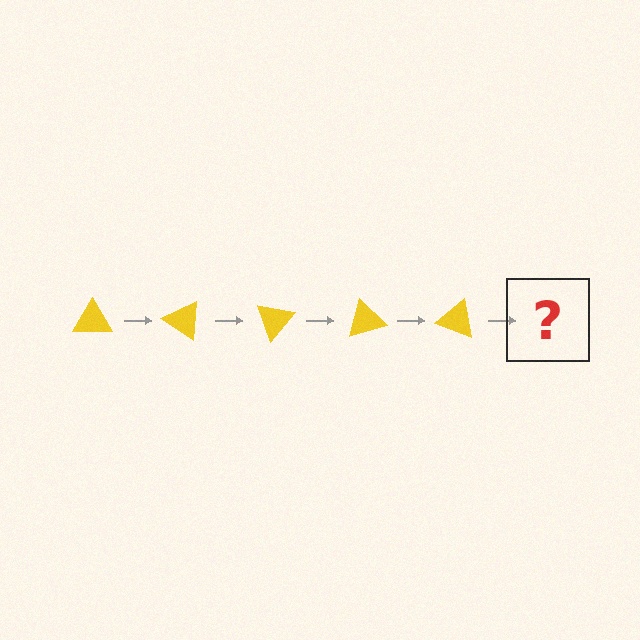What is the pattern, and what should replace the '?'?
The pattern is that the triangle rotates 35 degrees each step. The '?' should be a yellow triangle rotated 175 degrees.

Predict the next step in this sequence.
The next step is a yellow triangle rotated 175 degrees.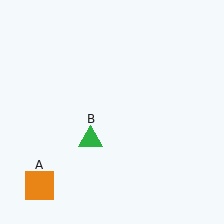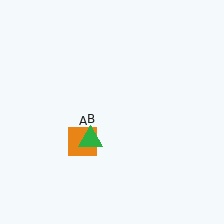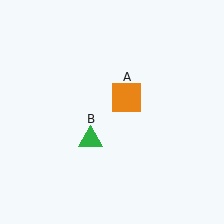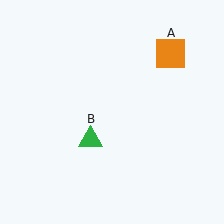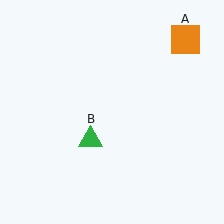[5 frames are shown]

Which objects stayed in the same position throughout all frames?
Green triangle (object B) remained stationary.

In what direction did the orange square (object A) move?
The orange square (object A) moved up and to the right.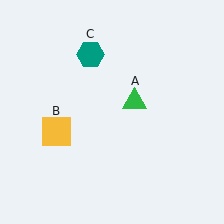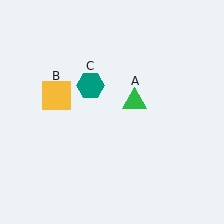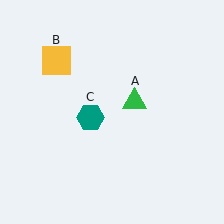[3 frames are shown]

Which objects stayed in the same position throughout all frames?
Green triangle (object A) remained stationary.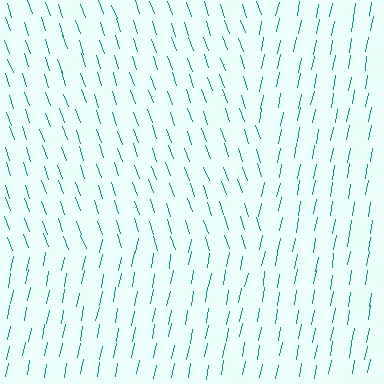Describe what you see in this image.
The image is filled with small teal line segments. A rectangle region in the image has lines oriented differently from the surrounding lines, creating a visible texture boundary.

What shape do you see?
I see a rectangle.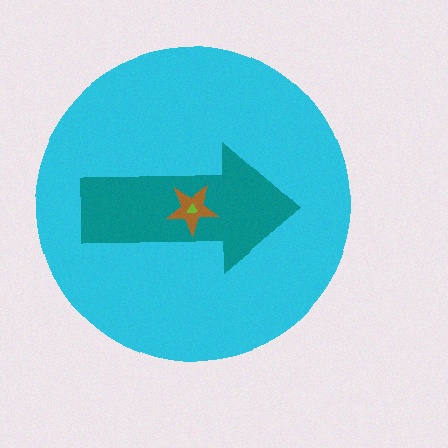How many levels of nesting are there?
4.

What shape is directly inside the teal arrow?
The brown star.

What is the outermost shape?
The cyan circle.